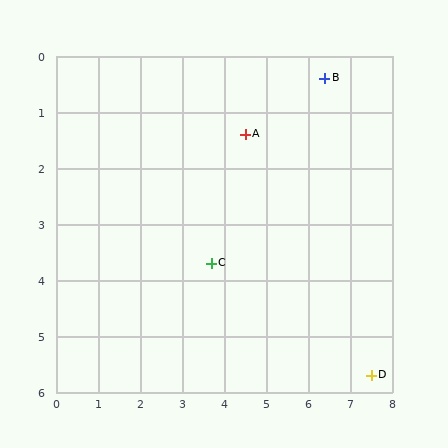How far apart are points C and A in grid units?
Points C and A are about 2.4 grid units apart.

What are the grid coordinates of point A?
Point A is at approximately (4.5, 1.4).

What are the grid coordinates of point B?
Point B is at approximately (6.4, 0.4).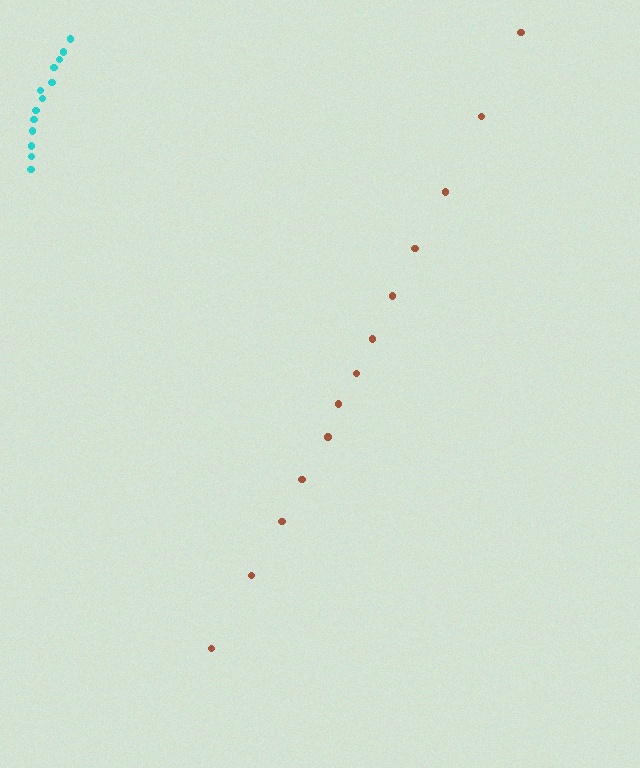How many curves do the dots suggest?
There are 2 distinct paths.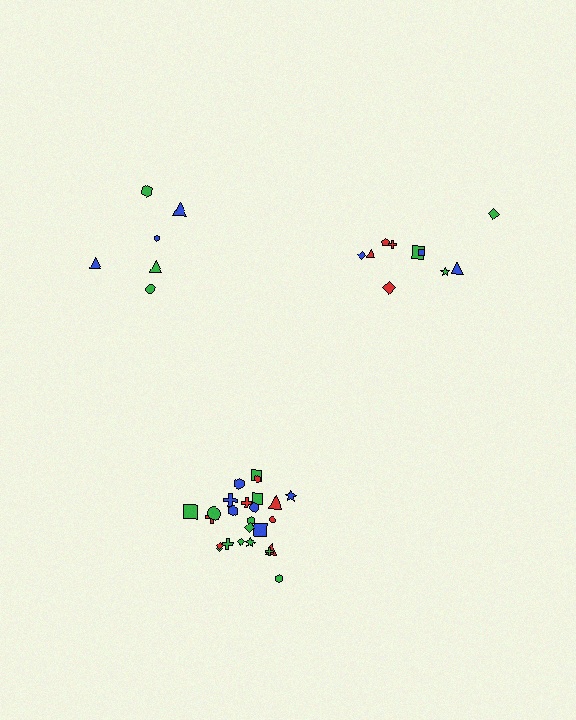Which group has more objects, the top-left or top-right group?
The top-right group.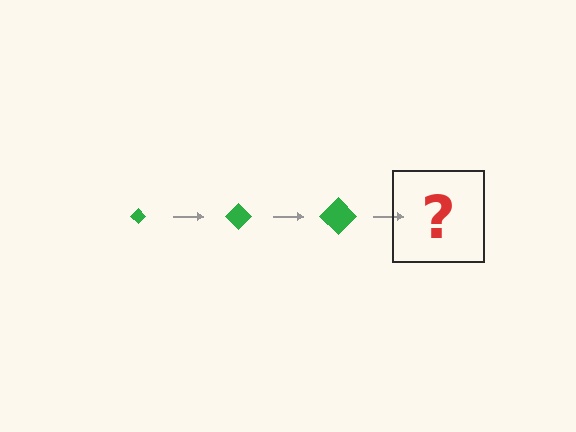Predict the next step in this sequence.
The next step is a green diamond, larger than the previous one.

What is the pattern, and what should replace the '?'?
The pattern is that the diamond gets progressively larger each step. The '?' should be a green diamond, larger than the previous one.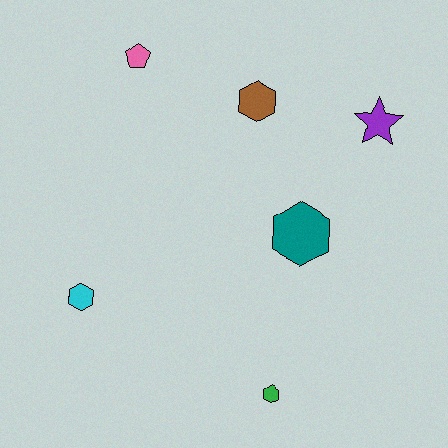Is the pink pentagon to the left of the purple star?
Yes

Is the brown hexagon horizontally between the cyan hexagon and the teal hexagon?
Yes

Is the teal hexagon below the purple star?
Yes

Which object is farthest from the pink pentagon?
The green hexagon is farthest from the pink pentagon.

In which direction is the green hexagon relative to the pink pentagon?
The green hexagon is below the pink pentagon.